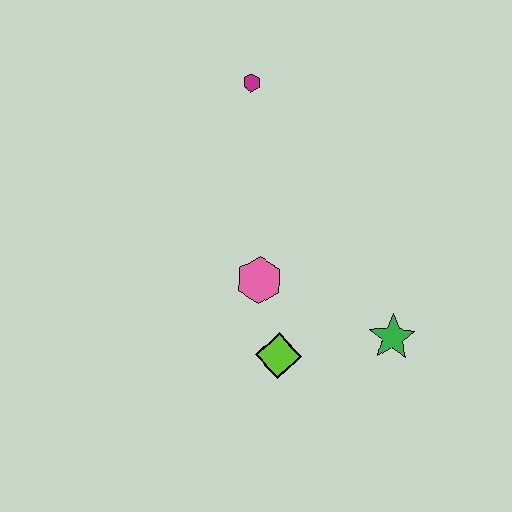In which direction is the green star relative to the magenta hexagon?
The green star is below the magenta hexagon.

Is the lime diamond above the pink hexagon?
No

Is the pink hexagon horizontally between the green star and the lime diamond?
No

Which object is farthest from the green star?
The magenta hexagon is farthest from the green star.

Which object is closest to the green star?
The lime diamond is closest to the green star.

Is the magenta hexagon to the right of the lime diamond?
No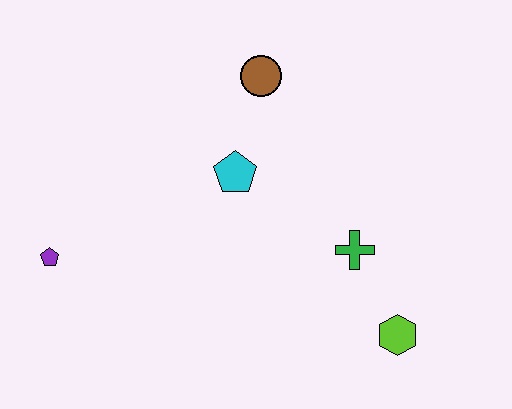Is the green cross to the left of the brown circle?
No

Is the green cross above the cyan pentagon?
No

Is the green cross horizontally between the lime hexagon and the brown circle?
Yes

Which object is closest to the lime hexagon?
The green cross is closest to the lime hexagon.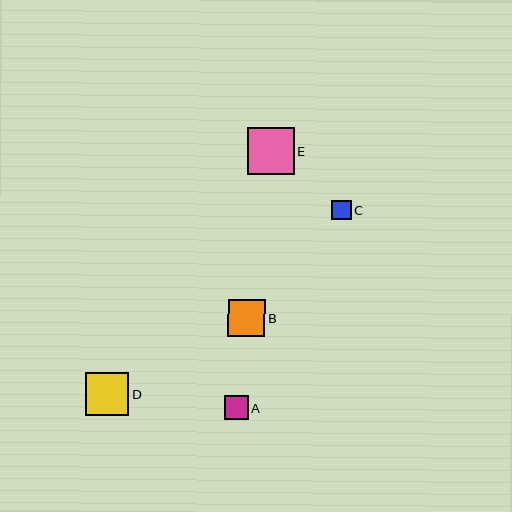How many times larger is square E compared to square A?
Square E is approximately 2.0 times the size of square A.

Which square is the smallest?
Square C is the smallest with a size of approximately 20 pixels.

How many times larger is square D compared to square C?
Square D is approximately 2.2 times the size of square C.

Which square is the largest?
Square E is the largest with a size of approximately 47 pixels.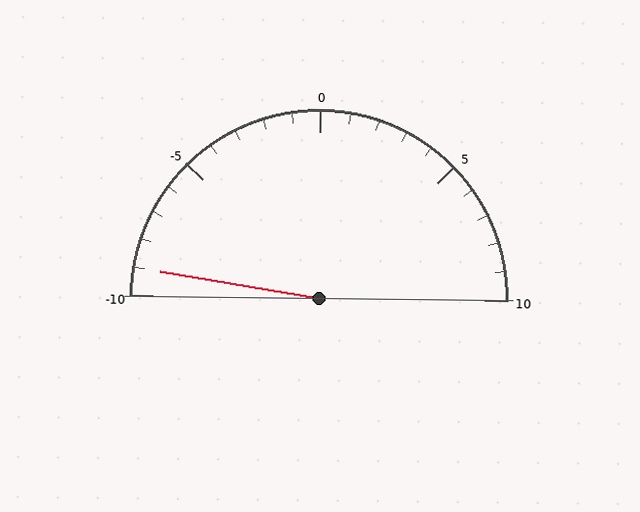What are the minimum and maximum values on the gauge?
The gauge ranges from -10 to 10.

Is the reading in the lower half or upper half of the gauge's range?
The reading is in the lower half of the range (-10 to 10).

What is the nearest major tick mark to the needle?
The nearest major tick mark is -10.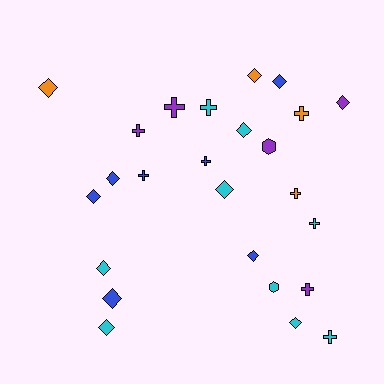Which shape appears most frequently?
Diamond, with 13 objects.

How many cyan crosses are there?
There are 3 cyan crosses.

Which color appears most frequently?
Cyan, with 9 objects.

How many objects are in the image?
There are 25 objects.